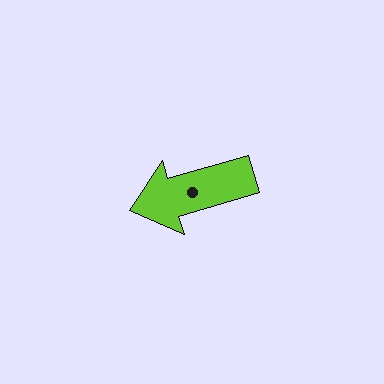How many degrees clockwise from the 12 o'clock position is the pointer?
Approximately 254 degrees.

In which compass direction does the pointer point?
West.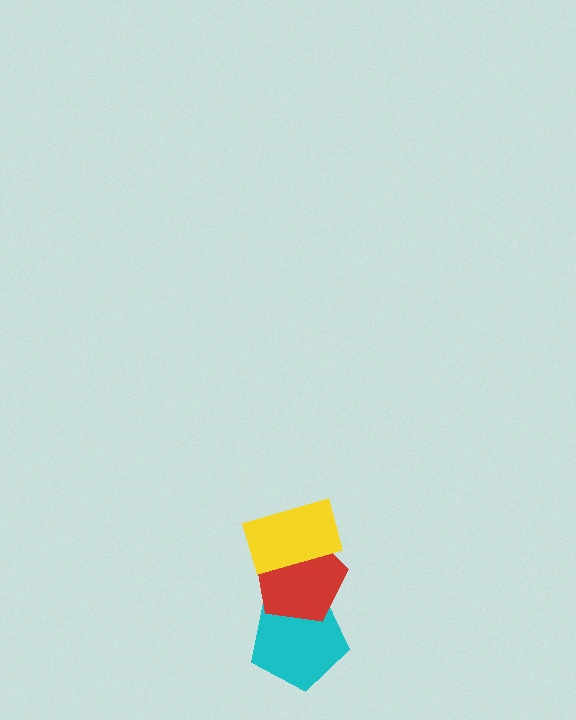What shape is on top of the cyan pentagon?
The red pentagon is on top of the cyan pentagon.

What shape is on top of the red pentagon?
The yellow rectangle is on top of the red pentagon.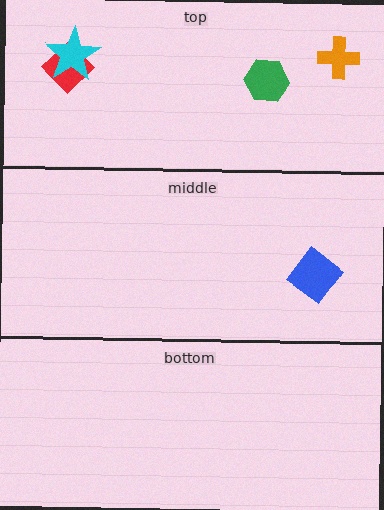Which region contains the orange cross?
The top region.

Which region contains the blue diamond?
The middle region.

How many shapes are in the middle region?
1.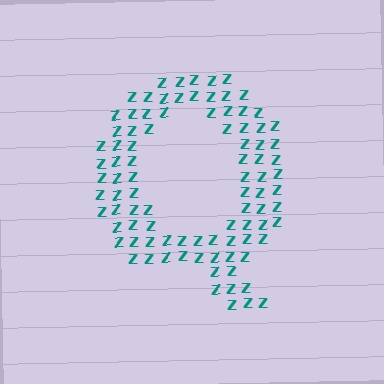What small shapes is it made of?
It is made of small letter Z's.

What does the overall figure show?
The overall figure shows the letter Q.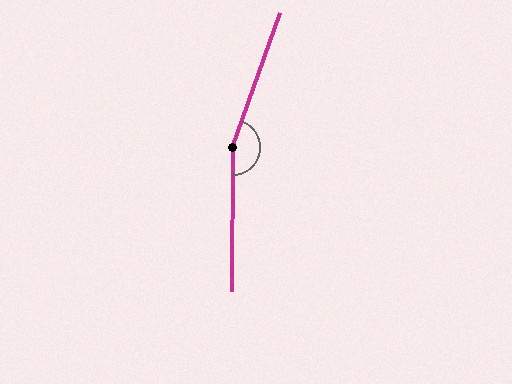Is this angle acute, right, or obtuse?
It is obtuse.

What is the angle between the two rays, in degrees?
Approximately 161 degrees.